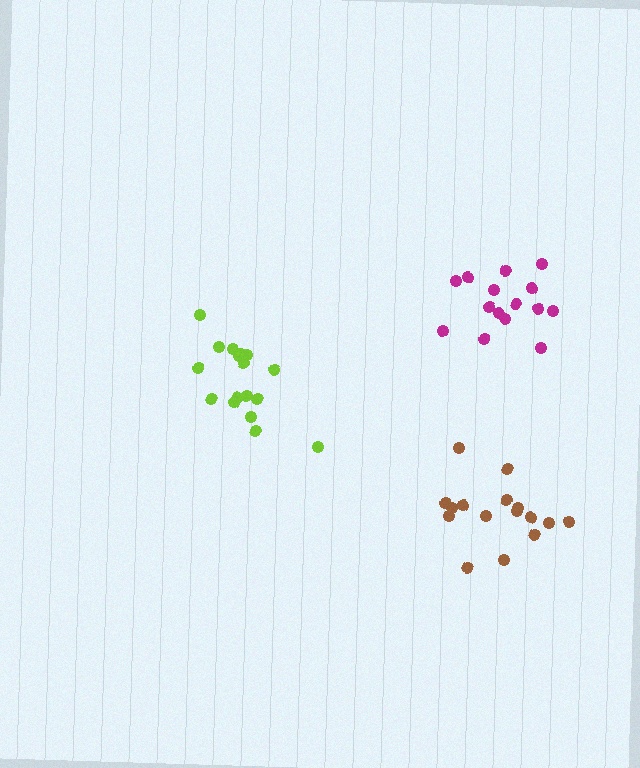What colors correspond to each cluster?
The clusters are colored: lime, brown, magenta.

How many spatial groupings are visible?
There are 3 spatial groupings.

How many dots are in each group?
Group 1: 17 dots, Group 2: 16 dots, Group 3: 15 dots (48 total).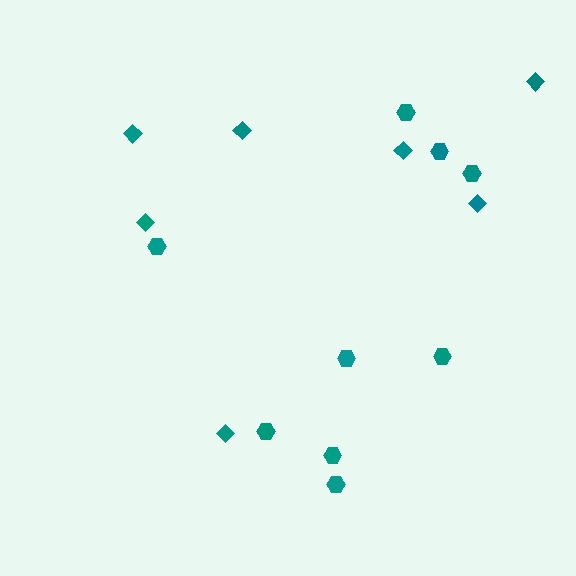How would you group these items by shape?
There are 2 groups: one group of diamonds (7) and one group of hexagons (9).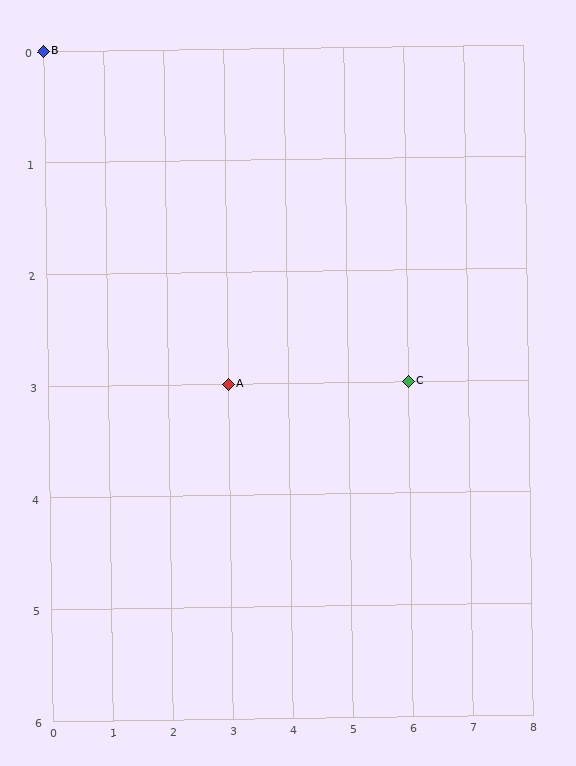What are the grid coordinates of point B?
Point B is at grid coordinates (0, 0).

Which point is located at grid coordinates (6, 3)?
Point C is at (6, 3).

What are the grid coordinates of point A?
Point A is at grid coordinates (3, 3).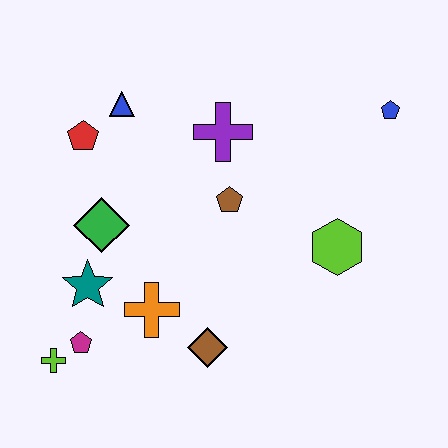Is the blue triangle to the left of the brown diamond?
Yes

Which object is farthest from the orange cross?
The blue pentagon is farthest from the orange cross.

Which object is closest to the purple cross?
The brown pentagon is closest to the purple cross.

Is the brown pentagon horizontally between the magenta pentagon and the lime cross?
No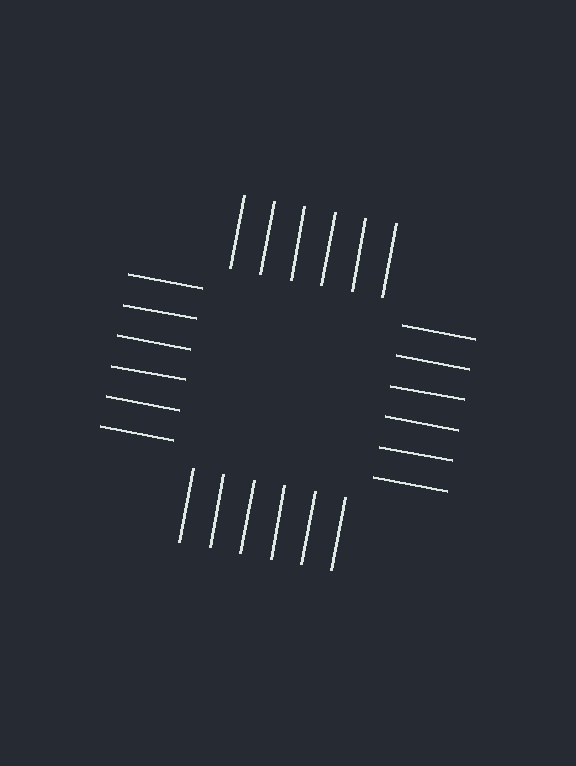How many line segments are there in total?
24 — 6 along each of the 4 edges.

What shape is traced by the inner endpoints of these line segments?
An illusory square — the line segments terminate on its edges but no continuous stroke is drawn.